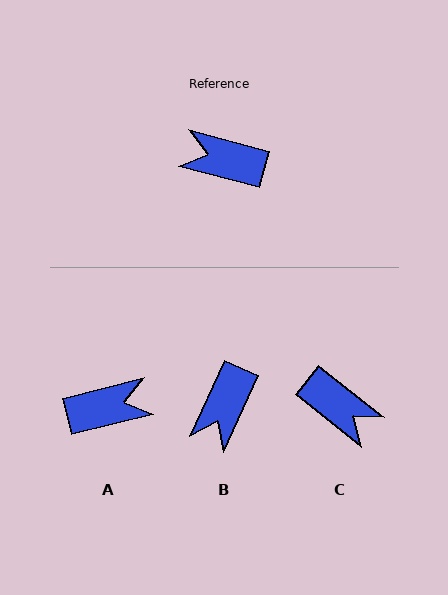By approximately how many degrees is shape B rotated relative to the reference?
Approximately 80 degrees counter-clockwise.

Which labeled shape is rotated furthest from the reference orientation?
C, about 156 degrees away.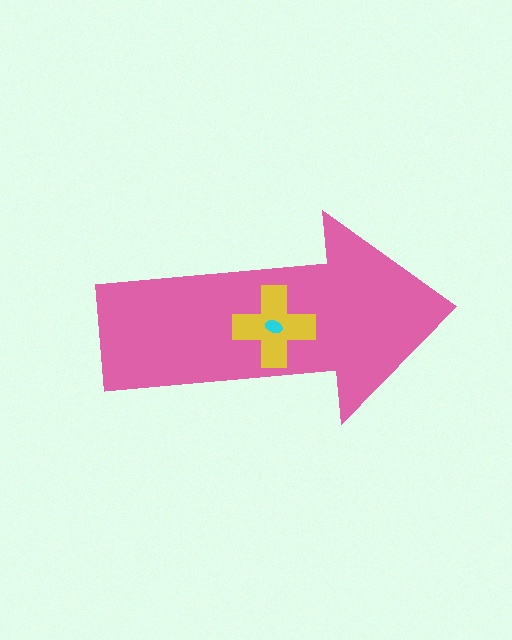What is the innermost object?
The cyan ellipse.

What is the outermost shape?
The pink arrow.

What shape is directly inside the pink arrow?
The yellow cross.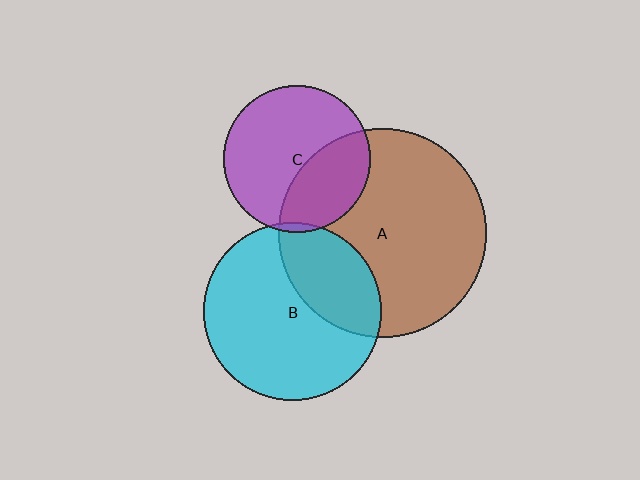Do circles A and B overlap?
Yes.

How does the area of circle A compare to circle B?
Approximately 1.4 times.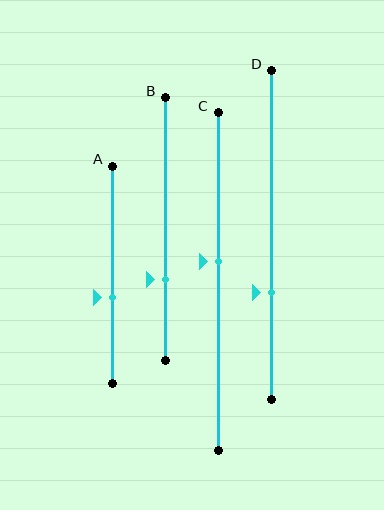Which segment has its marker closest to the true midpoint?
Segment C has its marker closest to the true midpoint.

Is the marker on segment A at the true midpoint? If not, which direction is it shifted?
No, the marker on segment A is shifted downward by about 11% of the segment length.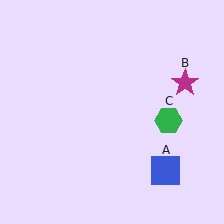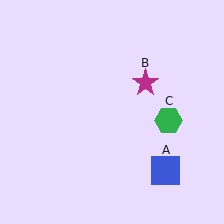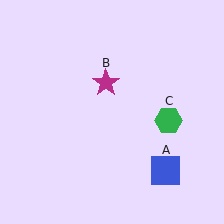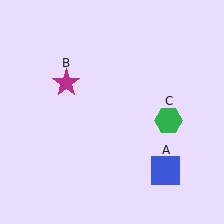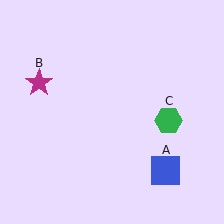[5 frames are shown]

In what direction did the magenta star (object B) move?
The magenta star (object B) moved left.